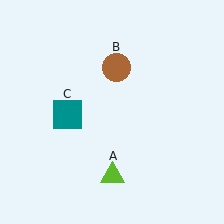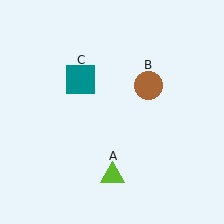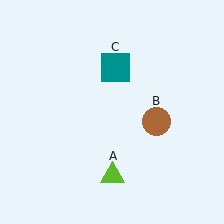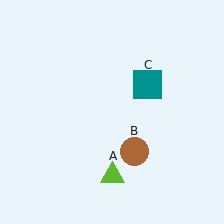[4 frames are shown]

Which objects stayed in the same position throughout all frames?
Lime triangle (object A) remained stationary.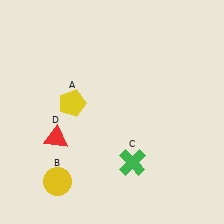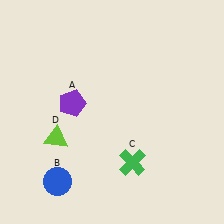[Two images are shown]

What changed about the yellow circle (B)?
In Image 1, B is yellow. In Image 2, it changed to blue.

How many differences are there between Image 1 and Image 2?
There are 3 differences between the two images.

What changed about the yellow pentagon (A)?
In Image 1, A is yellow. In Image 2, it changed to purple.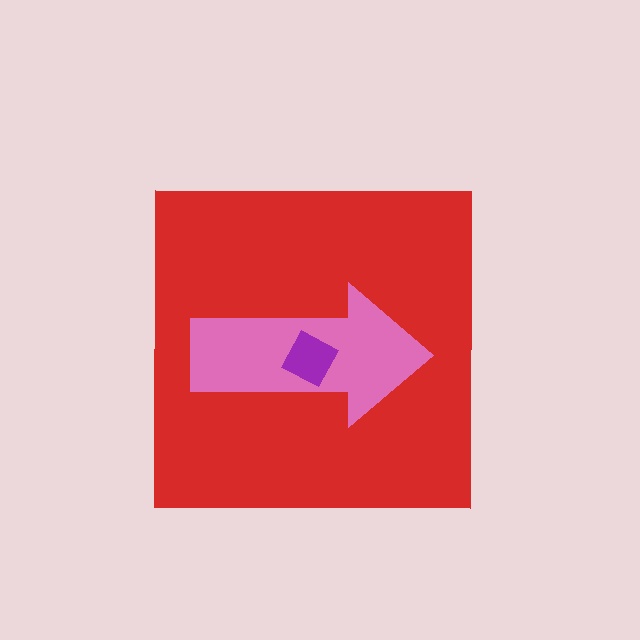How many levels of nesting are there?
3.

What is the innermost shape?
The purple square.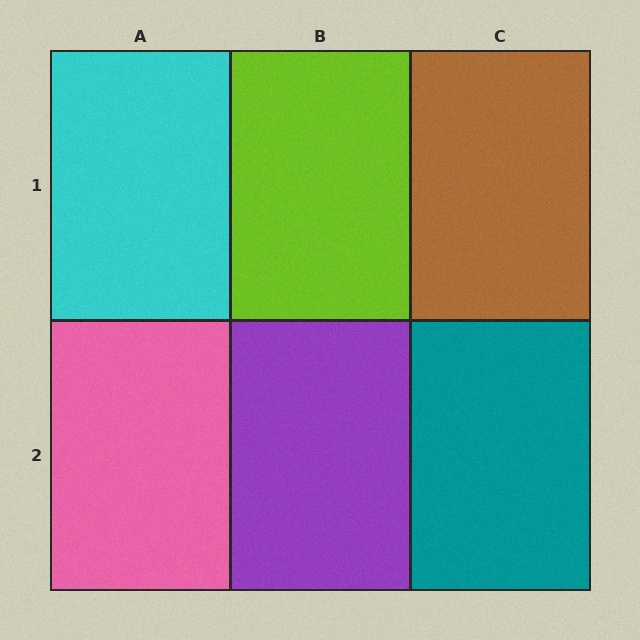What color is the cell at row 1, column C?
Brown.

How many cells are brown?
1 cell is brown.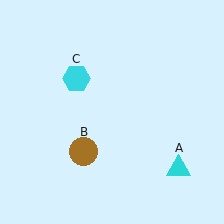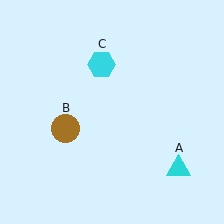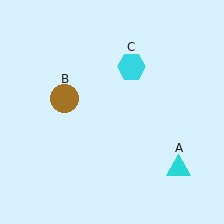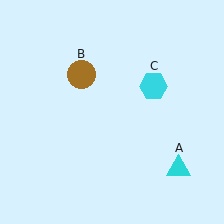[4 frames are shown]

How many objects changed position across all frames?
2 objects changed position: brown circle (object B), cyan hexagon (object C).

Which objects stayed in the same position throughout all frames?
Cyan triangle (object A) remained stationary.